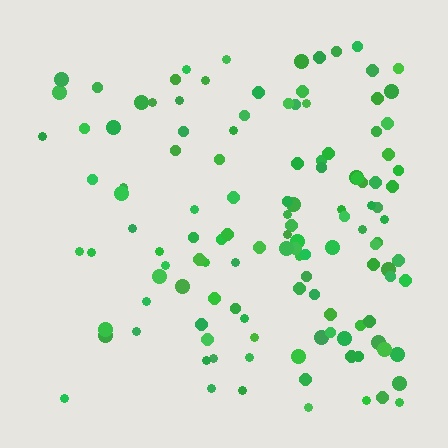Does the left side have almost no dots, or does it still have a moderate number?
Still a moderate number, just noticeably fewer than the right.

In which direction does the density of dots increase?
From left to right, with the right side densest.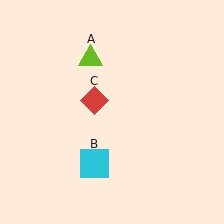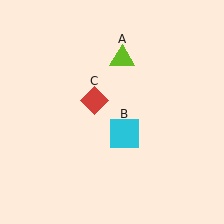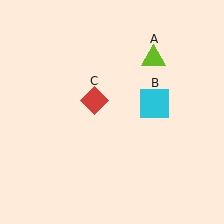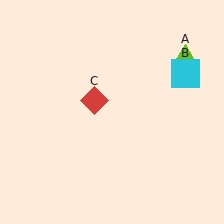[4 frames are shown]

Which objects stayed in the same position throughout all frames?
Red diamond (object C) remained stationary.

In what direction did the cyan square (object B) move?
The cyan square (object B) moved up and to the right.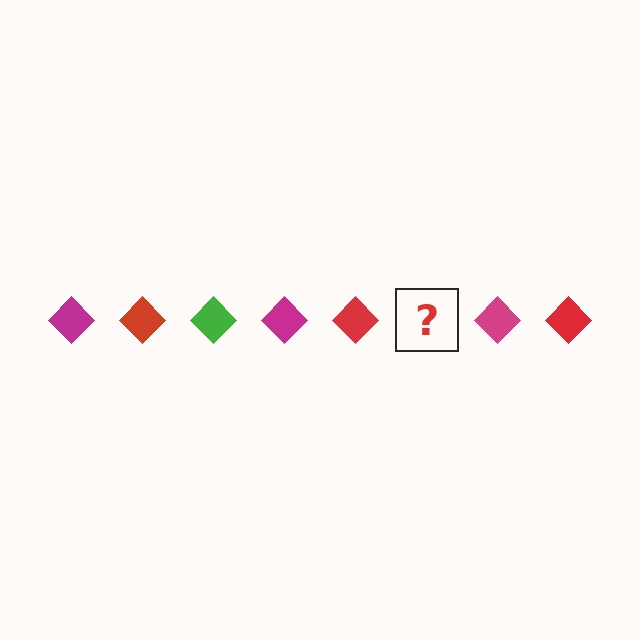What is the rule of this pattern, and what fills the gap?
The rule is that the pattern cycles through magenta, red, green diamonds. The gap should be filled with a green diamond.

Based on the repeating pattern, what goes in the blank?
The blank should be a green diamond.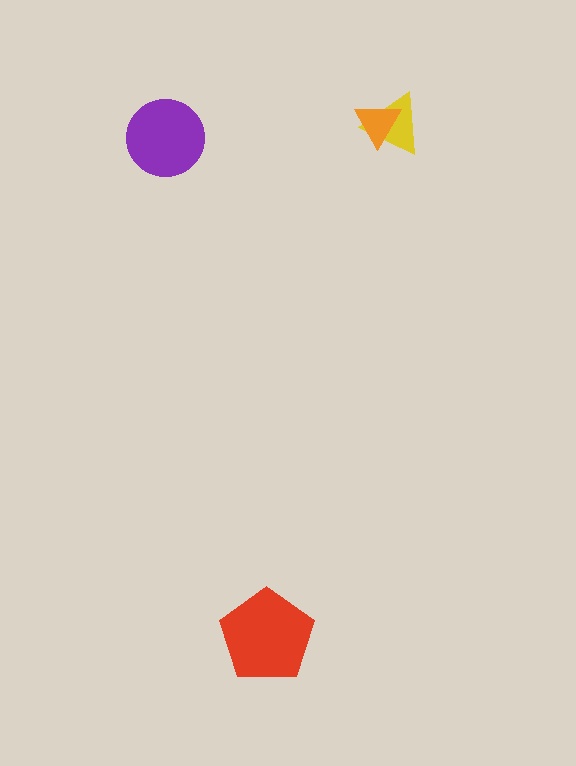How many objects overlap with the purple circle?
0 objects overlap with the purple circle.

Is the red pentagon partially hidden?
No, no other shape covers it.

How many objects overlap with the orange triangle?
1 object overlaps with the orange triangle.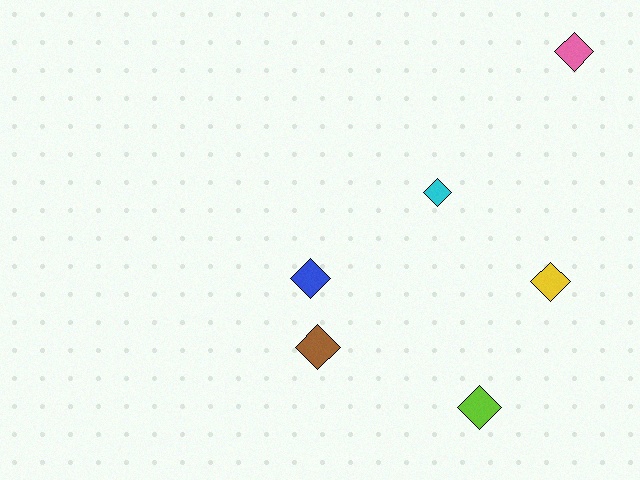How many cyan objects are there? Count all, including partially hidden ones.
There is 1 cyan object.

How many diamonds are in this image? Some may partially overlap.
There are 6 diamonds.